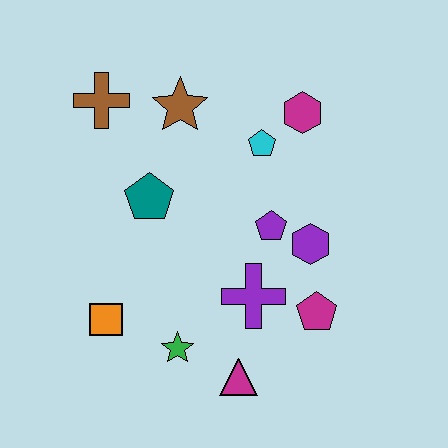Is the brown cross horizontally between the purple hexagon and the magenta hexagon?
No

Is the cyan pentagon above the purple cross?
Yes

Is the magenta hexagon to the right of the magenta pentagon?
No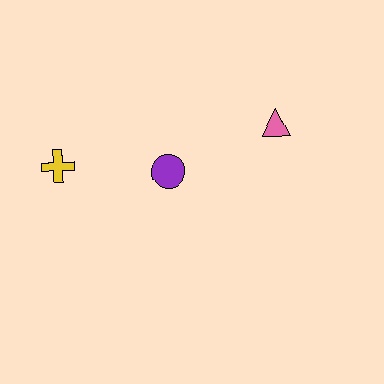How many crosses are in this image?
There is 1 cross.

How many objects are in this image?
There are 3 objects.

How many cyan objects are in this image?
There are no cyan objects.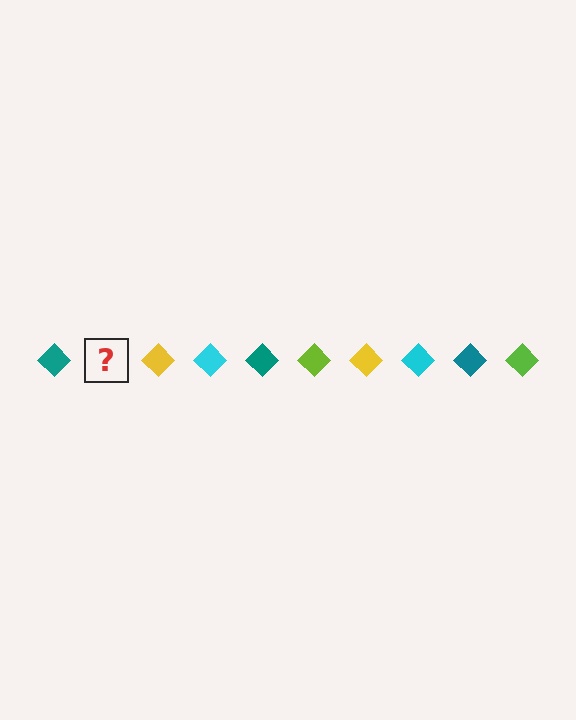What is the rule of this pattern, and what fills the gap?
The rule is that the pattern cycles through teal, lime, yellow, cyan diamonds. The gap should be filled with a lime diamond.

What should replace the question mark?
The question mark should be replaced with a lime diamond.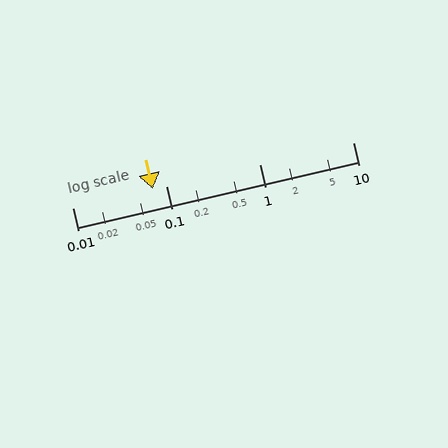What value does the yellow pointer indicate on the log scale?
The pointer indicates approximately 0.072.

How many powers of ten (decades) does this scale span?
The scale spans 3 decades, from 0.01 to 10.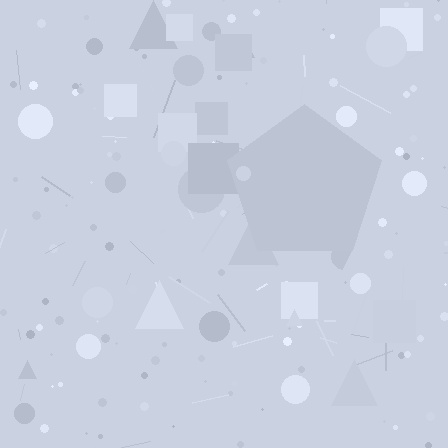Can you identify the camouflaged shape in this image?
The camouflaged shape is a pentagon.